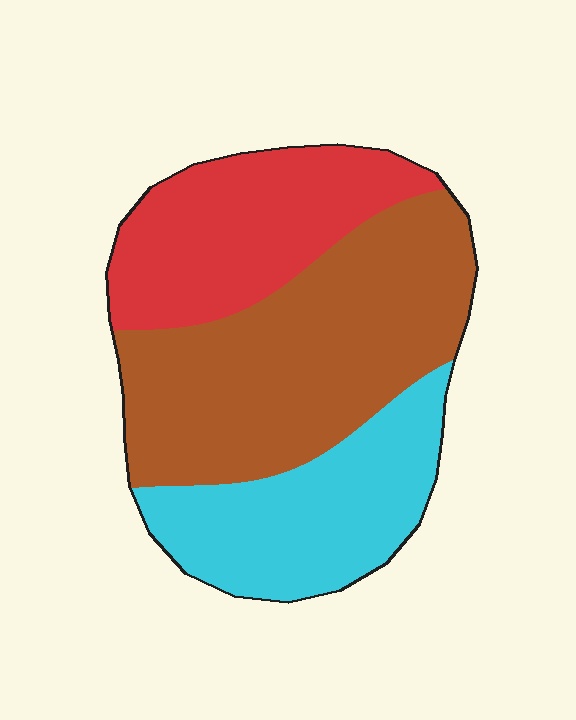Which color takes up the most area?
Brown, at roughly 45%.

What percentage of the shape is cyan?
Cyan takes up about one quarter (1/4) of the shape.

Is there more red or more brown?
Brown.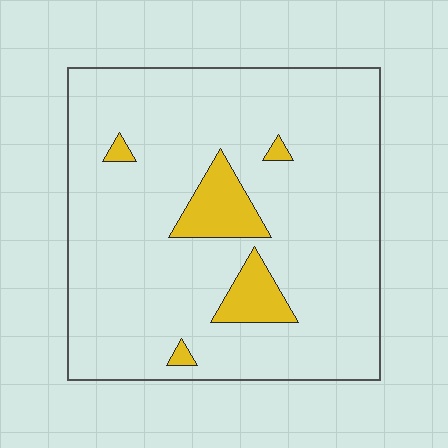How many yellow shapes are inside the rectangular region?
5.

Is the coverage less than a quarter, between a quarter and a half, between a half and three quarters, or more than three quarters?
Less than a quarter.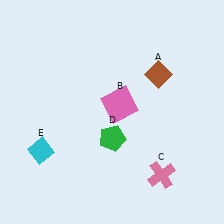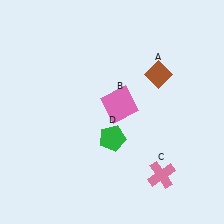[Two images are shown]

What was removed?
The cyan diamond (E) was removed in Image 2.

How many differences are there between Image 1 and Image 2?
There is 1 difference between the two images.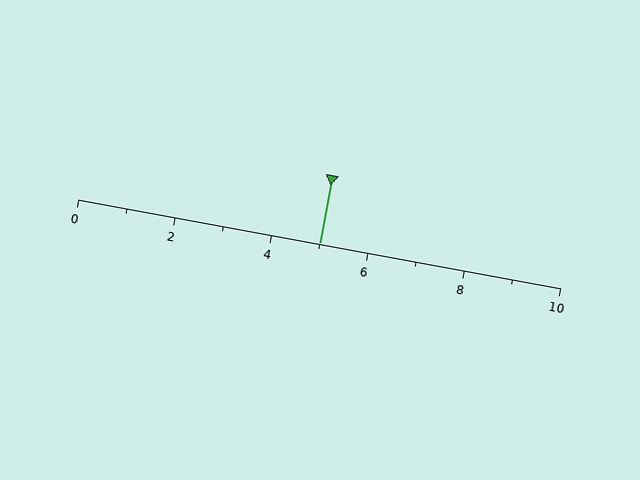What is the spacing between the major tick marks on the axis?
The major ticks are spaced 2 apart.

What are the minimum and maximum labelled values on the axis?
The axis runs from 0 to 10.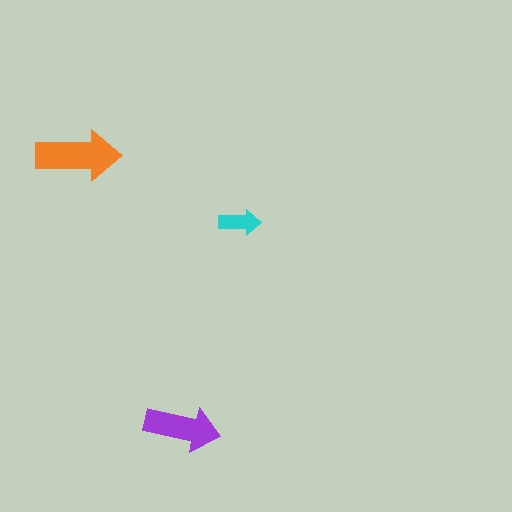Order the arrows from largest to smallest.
the orange one, the purple one, the cyan one.